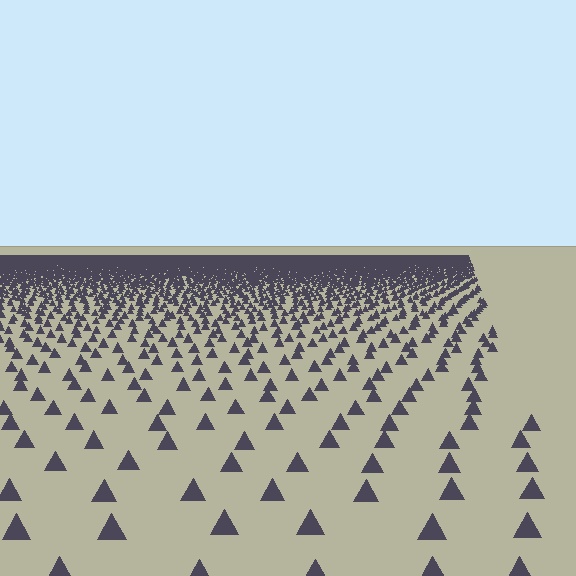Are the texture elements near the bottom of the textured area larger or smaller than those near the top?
Larger. Near the bottom, elements are closer to the viewer and appear at a bigger on-screen size.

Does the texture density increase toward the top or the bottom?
Density increases toward the top.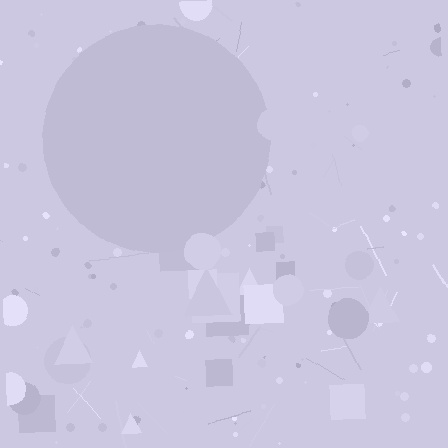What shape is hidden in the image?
A circle is hidden in the image.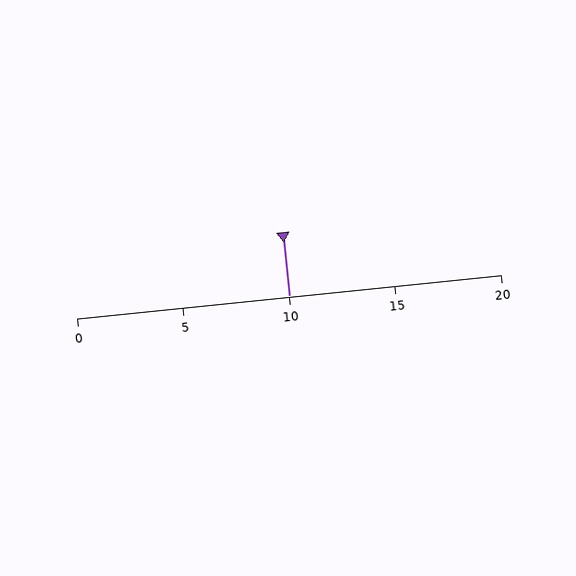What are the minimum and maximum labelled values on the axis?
The axis runs from 0 to 20.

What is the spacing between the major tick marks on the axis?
The major ticks are spaced 5 apart.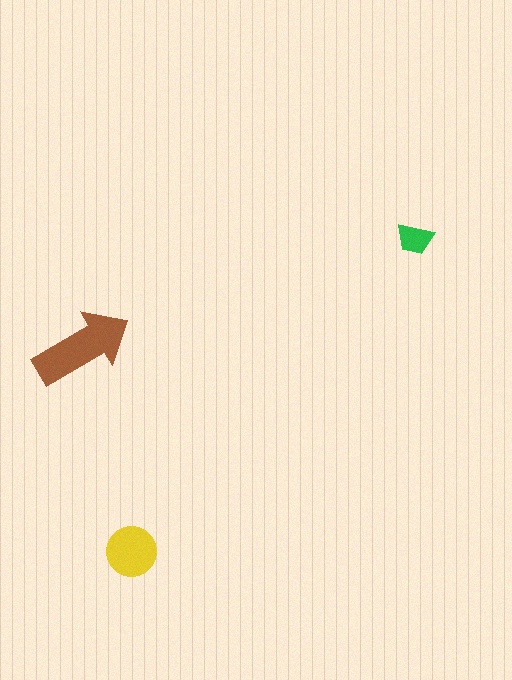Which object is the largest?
The brown arrow.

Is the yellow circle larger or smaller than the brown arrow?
Smaller.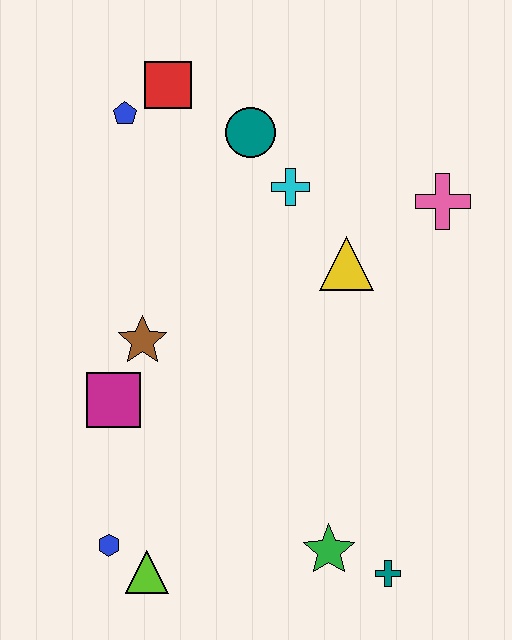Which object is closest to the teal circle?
The cyan cross is closest to the teal circle.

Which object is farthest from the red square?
The teal cross is farthest from the red square.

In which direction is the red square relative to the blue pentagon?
The red square is to the right of the blue pentagon.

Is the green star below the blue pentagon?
Yes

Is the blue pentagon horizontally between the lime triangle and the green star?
No